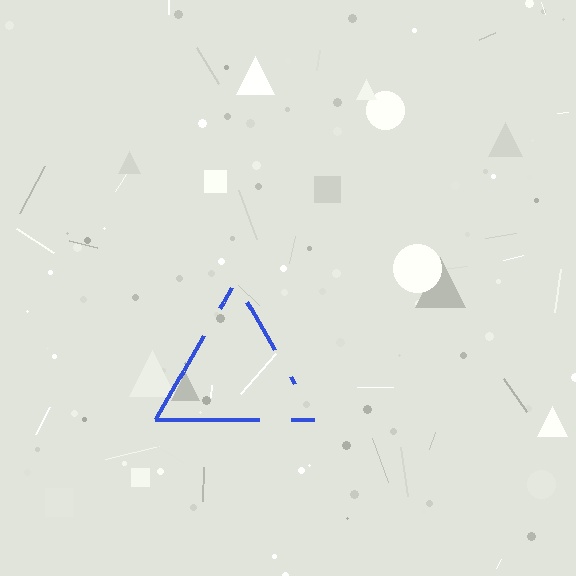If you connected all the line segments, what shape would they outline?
They would outline a triangle.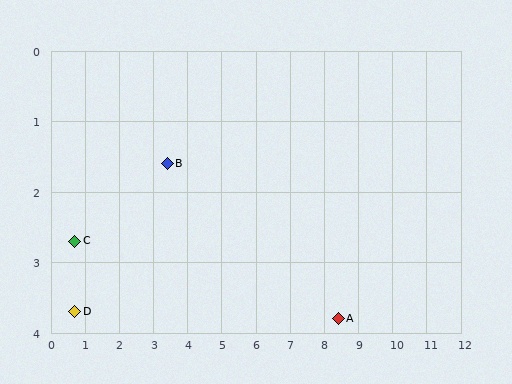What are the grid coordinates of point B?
Point B is at approximately (3.4, 1.6).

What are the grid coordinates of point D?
Point D is at approximately (0.7, 3.7).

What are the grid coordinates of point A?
Point A is at approximately (8.4, 3.8).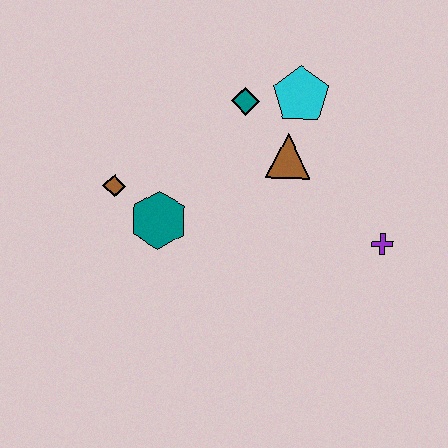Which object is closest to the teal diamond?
The cyan pentagon is closest to the teal diamond.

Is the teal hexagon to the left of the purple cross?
Yes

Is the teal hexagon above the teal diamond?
No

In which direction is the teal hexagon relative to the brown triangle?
The teal hexagon is to the left of the brown triangle.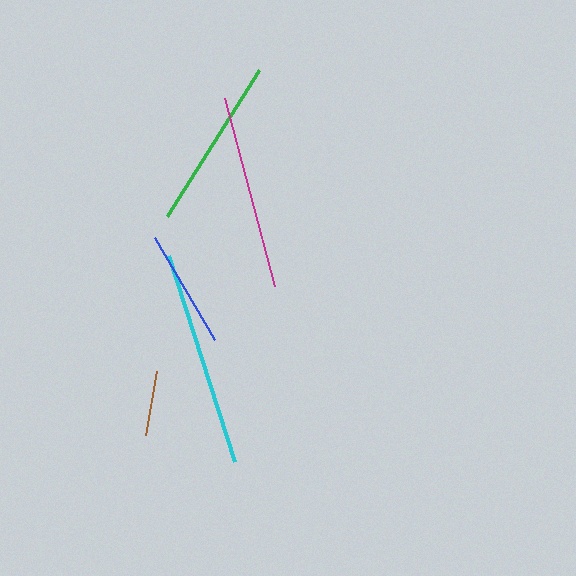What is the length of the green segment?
The green segment is approximately 173 pixels long.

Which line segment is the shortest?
The brown line is the shortest at approximately 65 pixels.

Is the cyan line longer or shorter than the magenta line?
The cyan line is longer than the magenta line.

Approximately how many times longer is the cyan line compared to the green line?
The cyan line is approximately 1.3 times the length of the green line.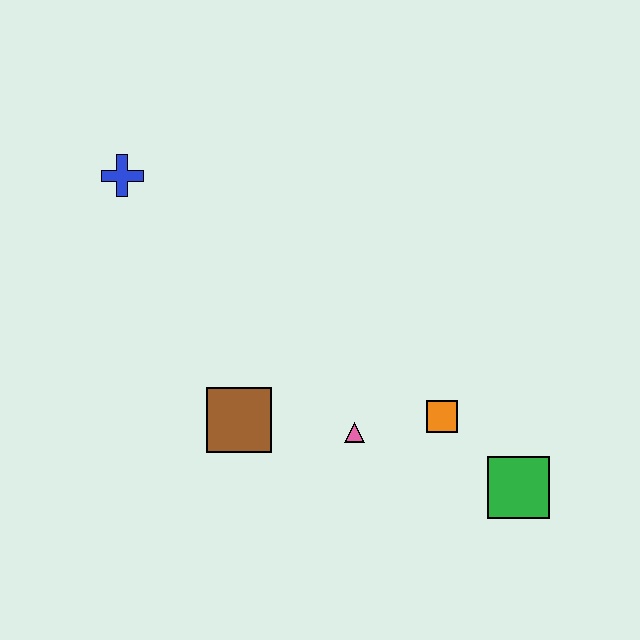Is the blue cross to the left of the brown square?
Yes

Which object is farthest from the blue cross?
The green square is farthest from the blue cross.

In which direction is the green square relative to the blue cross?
The green square is to the right of the blue cross.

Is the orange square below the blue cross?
Yes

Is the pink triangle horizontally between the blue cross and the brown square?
No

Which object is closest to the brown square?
The pink triangle is closest to the brown square.